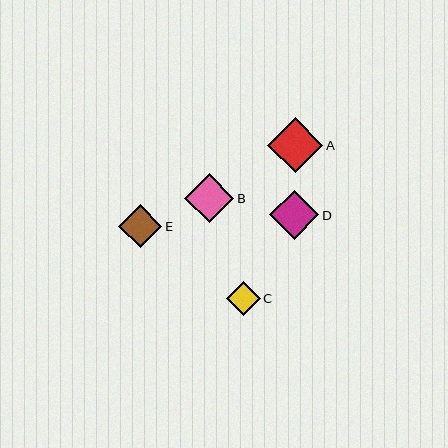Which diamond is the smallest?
Diamond C is the smallest with a size of approximately 34 pixels.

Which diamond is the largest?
Diamond A is the largest with a size of approximately 55 pixels.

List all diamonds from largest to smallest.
From largest to smallest: A, D, B, E, C.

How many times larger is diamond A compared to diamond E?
Diamond A is approximately 1.3 times the size of diamond E.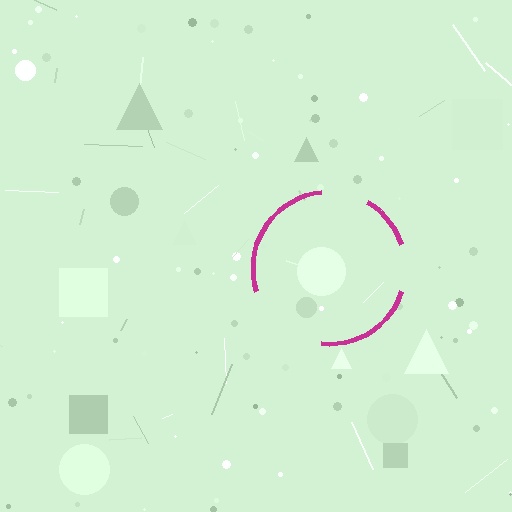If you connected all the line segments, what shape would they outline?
They would outline a circle.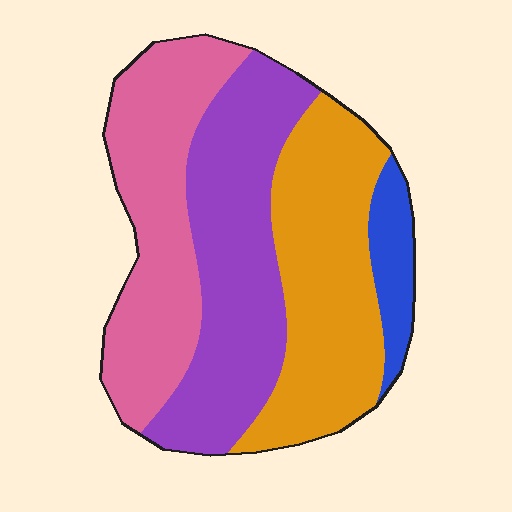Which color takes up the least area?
Blue, at roughly 5%.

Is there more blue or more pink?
Pink.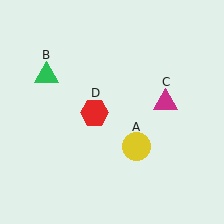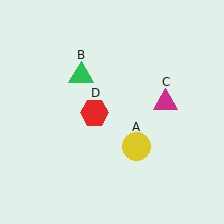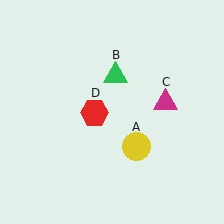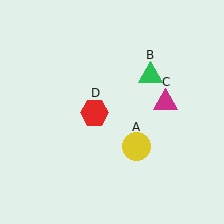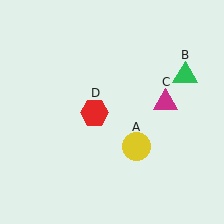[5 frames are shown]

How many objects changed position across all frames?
1 object changed position: green triangle (object B).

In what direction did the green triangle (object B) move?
The green triangle (object B) moved right.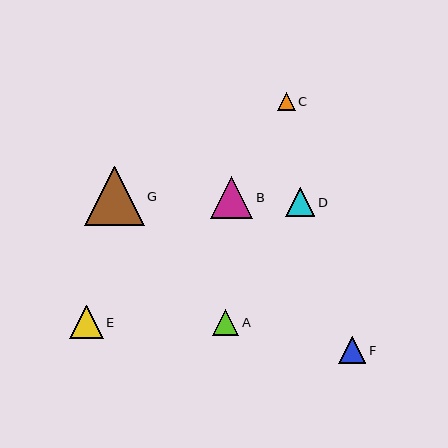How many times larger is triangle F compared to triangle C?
Triangle F is approximately 1.5 times the size of triangle C.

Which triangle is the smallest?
Triangle C is the smallest with a size of approximately 18 pixels.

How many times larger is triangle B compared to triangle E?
Triangle B is approximately 1.3 times the size of triangle E.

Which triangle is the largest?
Triangle G is the largest with a size of approximately 60 pixels.